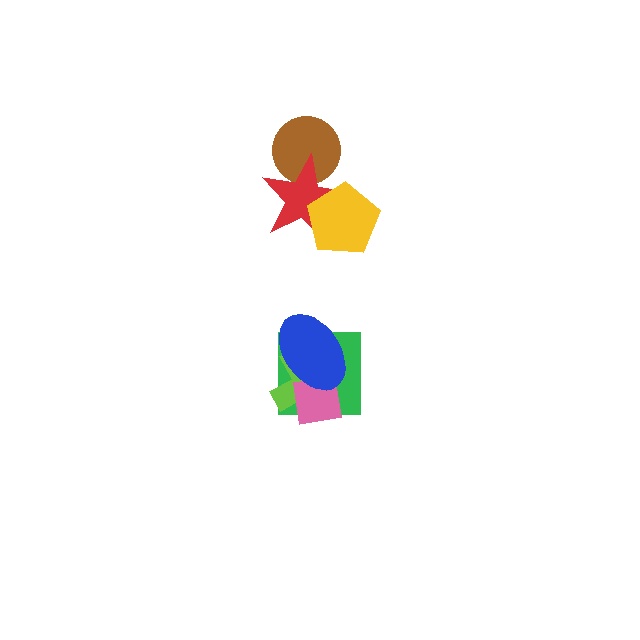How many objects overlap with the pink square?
3 objects overlap with the pink square.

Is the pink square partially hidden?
Yes, it is partially covered by another shape.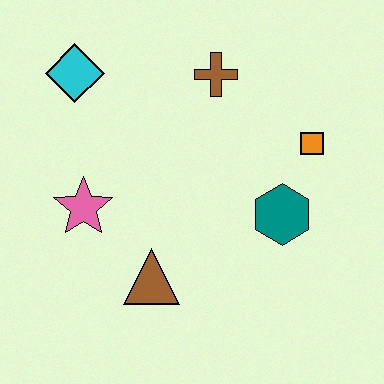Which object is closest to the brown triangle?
The pink star is closest to the brown triangle.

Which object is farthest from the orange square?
The cyan diamond is farthest from the orange square.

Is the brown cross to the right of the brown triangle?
Yes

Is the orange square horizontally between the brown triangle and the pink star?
No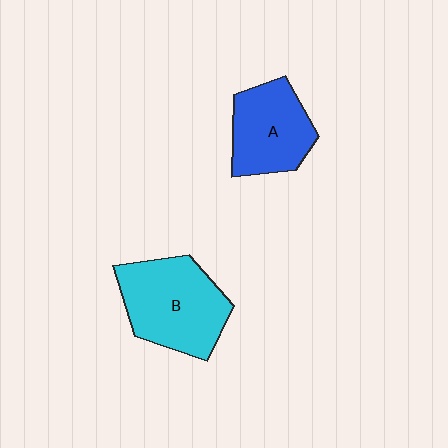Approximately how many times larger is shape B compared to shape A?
Approximately 1.3 times.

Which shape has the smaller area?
Shape A (blue).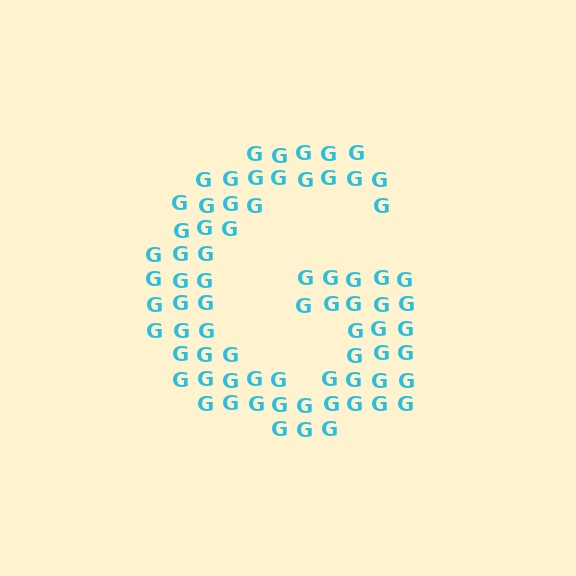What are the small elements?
The small elements are letter G's.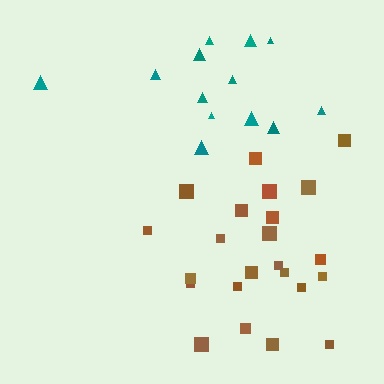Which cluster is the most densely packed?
Brown.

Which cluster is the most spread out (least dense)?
Teal.